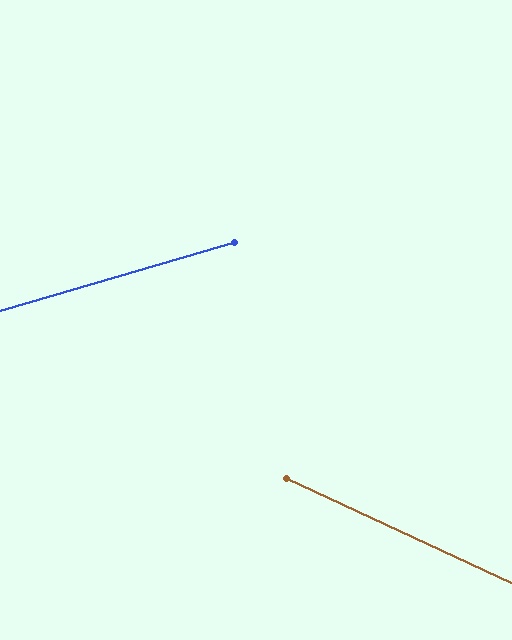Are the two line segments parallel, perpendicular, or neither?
Neither parallel nor perpendicular — they differ by about 41°.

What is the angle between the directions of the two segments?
Approximately 41 degrees.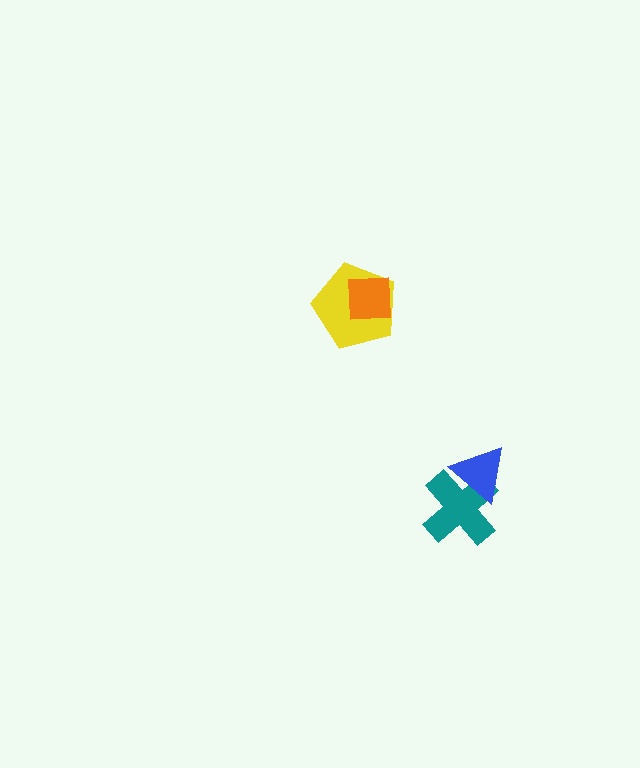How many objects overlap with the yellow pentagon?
1 object overlaps with the yellow pentagon.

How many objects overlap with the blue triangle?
1 object overlaps with the blue triangle.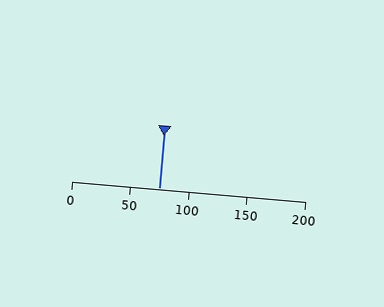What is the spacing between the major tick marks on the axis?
The major ticks are spaced 50 apart.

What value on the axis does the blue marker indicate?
The marker indicates approximately 75.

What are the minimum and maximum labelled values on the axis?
The axis runs from 0 to 200.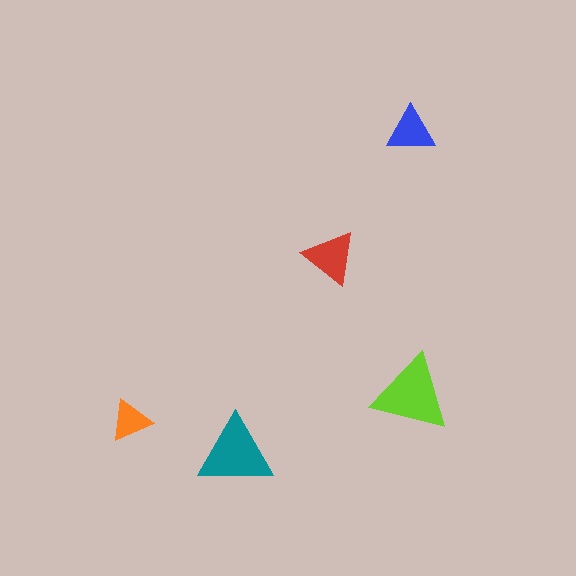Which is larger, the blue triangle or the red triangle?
The red one.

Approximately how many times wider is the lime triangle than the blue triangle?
About 1.5 times wider.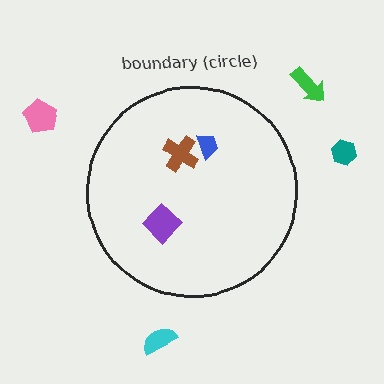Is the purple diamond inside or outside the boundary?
Inside.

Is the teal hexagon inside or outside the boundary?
Outside.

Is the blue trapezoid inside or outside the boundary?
Inside.